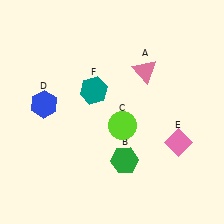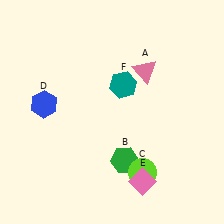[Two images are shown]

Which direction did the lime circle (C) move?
The lime circle (C) moved down.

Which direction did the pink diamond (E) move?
The pink diamond (E) moved down.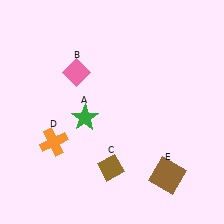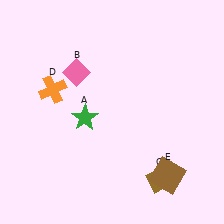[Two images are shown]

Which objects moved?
The objects that moved are: the brown diamond (C), the orange cross (D).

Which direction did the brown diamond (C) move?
The brown diamond (C) moved right.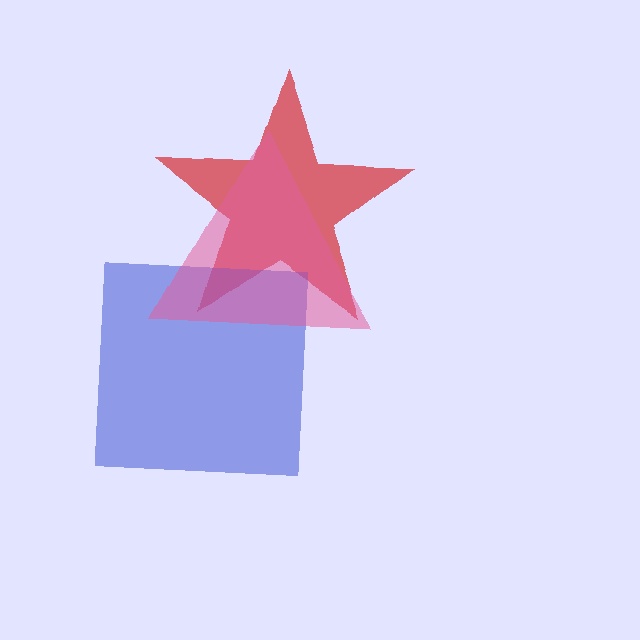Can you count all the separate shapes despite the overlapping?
Yes, there are 3 separate shapes.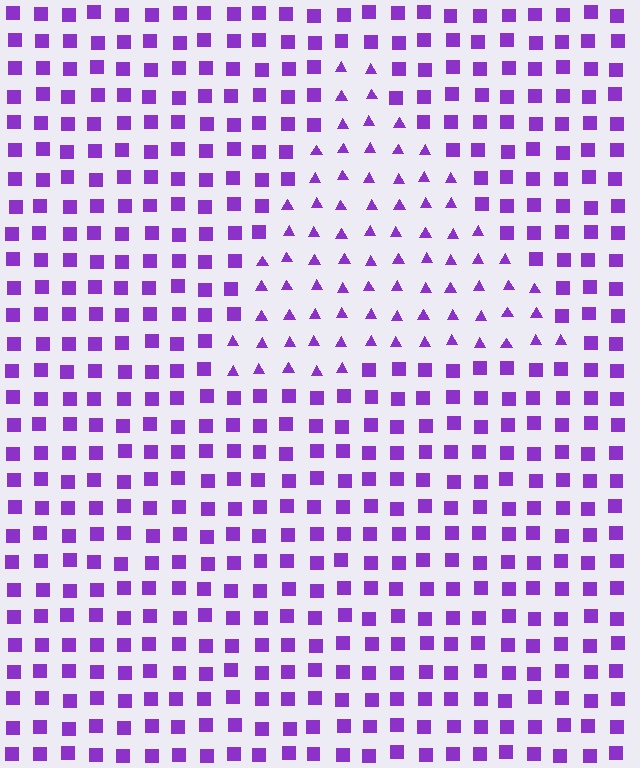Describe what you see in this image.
The image is filled with small purple elements arranged in a uniform grid. A triangle-shaped region contains triangles, while the surrounding area contains squares. The boundary is defined purely by the change in element shape.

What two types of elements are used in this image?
The image uses triangles inside the triangle region and squares outside it.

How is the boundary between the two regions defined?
The boundary is defined by a change in element shape: triangles inside vs. squares outside. All elements share the same color and spacing.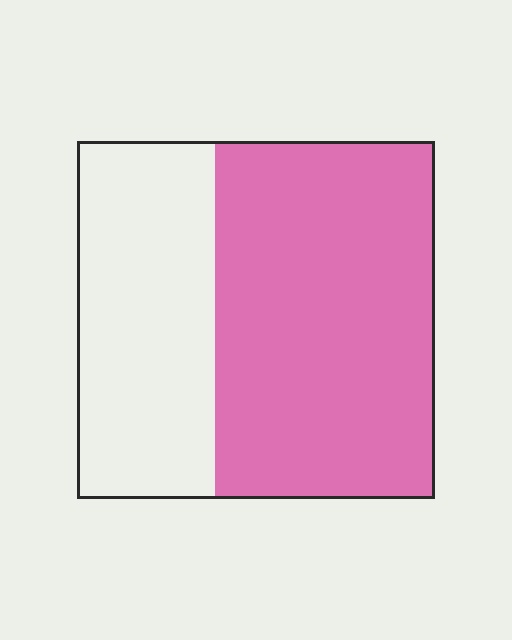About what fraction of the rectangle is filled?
About five eighths (5/8).